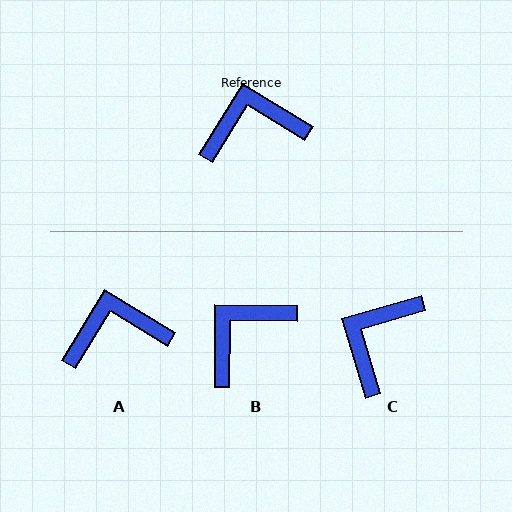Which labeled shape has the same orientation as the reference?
A.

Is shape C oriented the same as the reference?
No, it is off by about 48 degrees.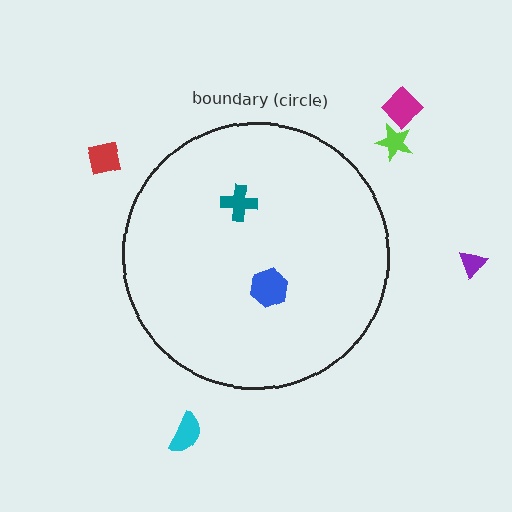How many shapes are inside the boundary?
2 inside, 5 outside.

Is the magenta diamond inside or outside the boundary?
Outside.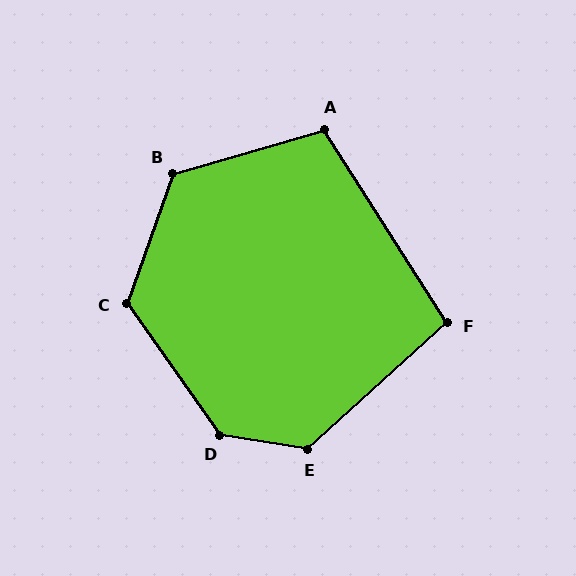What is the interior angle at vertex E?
Approximately 129 degrees (obtuse).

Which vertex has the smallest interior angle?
F, at approximately 100 degrees.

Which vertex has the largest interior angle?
D, at approximately 134 degrees.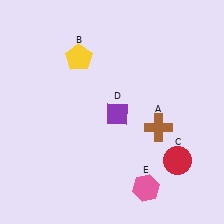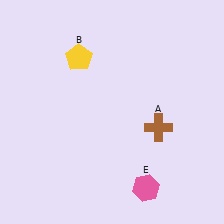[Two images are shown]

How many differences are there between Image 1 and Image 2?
There are 2 differences between the two images.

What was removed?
The purple diamond (D), the red circle (C) were removed in Image 2.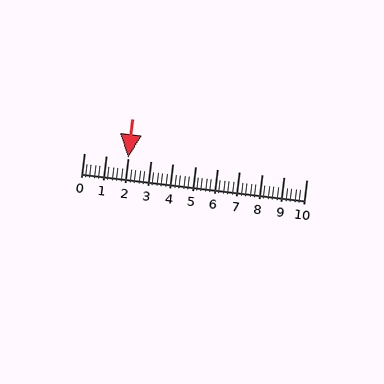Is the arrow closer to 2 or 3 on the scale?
The arrow is closer to 2.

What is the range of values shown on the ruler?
The ruler shows values from 0 to 10.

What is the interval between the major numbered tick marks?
The major tick marks are spaced 1 units apart.